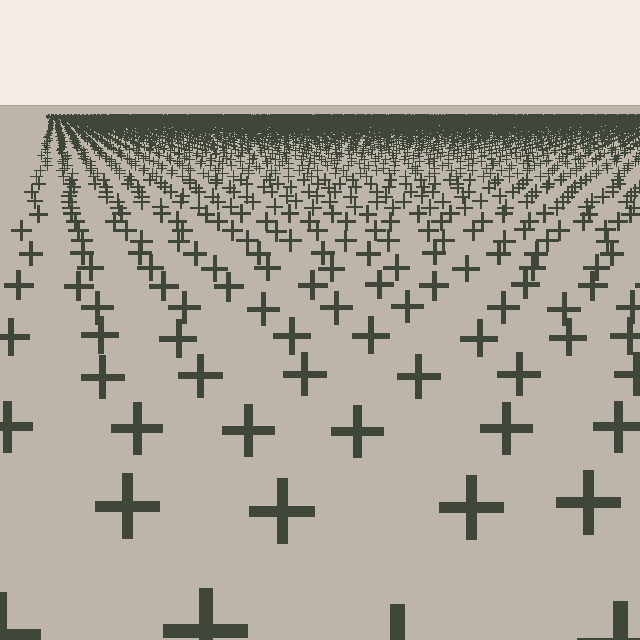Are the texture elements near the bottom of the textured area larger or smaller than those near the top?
Larger. Near the bottom, elements are closer to the viewer and appear at a bigger on-screen size.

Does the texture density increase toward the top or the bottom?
Density increases toward the top.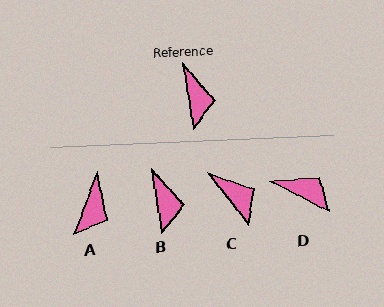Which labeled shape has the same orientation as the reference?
B.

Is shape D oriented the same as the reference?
No, it is off by about 53 degrees.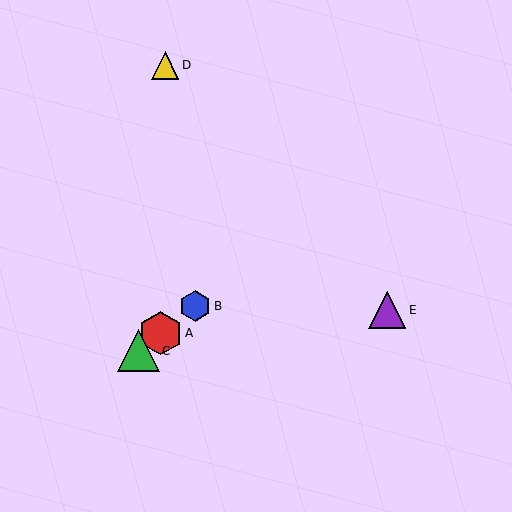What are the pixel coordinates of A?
Object A is at (161, 333).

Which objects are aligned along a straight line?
Objects A, B, C are aligned along a straight line.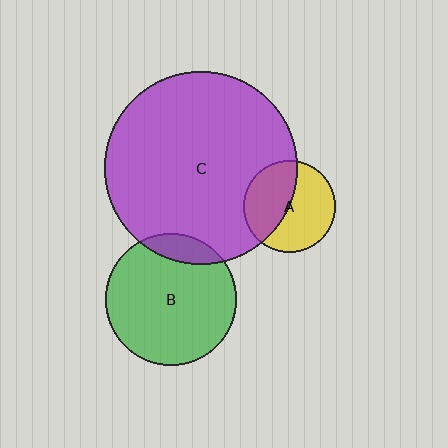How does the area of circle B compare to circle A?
Approximately 2.0 times.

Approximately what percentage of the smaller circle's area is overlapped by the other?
Approximately 45%.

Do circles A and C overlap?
Yes.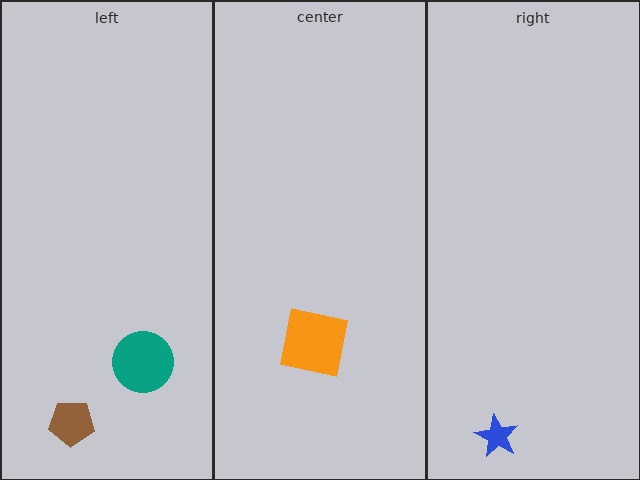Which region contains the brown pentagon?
The left region.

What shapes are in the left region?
The brown pentagon, the teal circle.